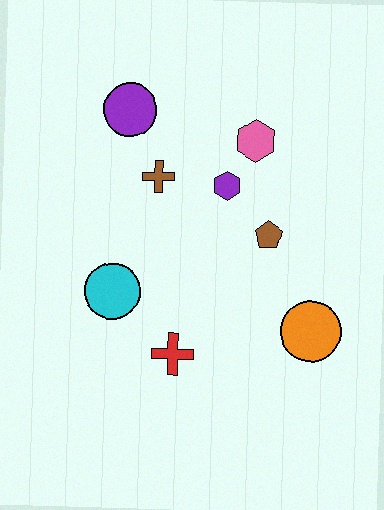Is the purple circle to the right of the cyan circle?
Yes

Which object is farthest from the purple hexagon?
The red cross is farthest from the purple hexagon.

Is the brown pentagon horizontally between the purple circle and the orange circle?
Yes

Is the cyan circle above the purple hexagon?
No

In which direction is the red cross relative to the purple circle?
The red cross is below the purple circle.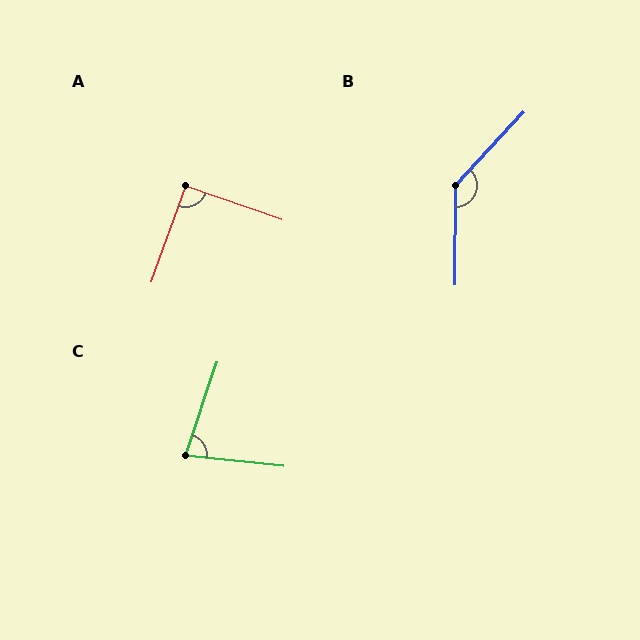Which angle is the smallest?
C, at approximately 77 degrees.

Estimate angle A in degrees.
Approximately 91 degrees.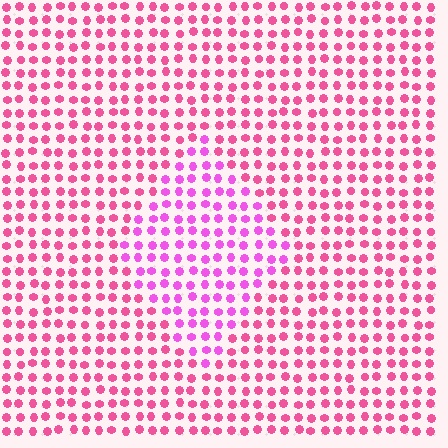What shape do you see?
I see a diamond.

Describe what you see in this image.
The image is filled with small pink elements in a uniform arrangement. A diamond-shaped region is visible where the elements are tinted to a slightly different hue, forming a subtle color boundary.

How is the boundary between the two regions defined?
The boundary is defined purely by a slight shift in hue (about 30 degrees). Spacing, size, and orientation are identical on both sides.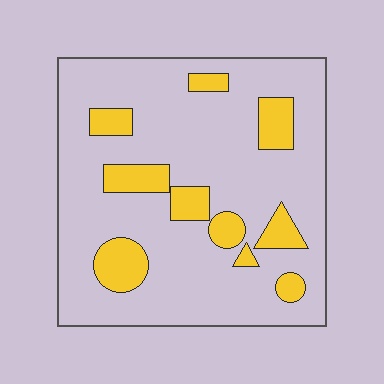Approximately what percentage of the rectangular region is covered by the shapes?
Approximately 20%.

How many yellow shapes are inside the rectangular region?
10.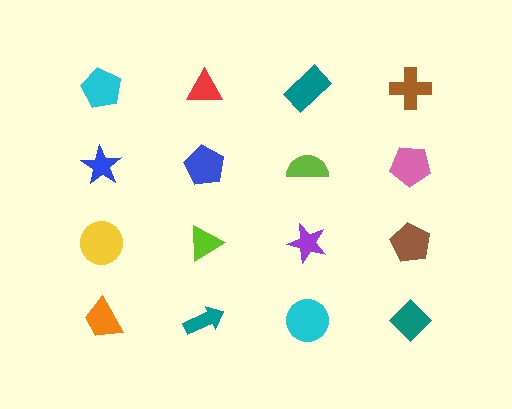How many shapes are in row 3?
4 shapes.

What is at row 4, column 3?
A cyan circle.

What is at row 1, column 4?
A brown cross.